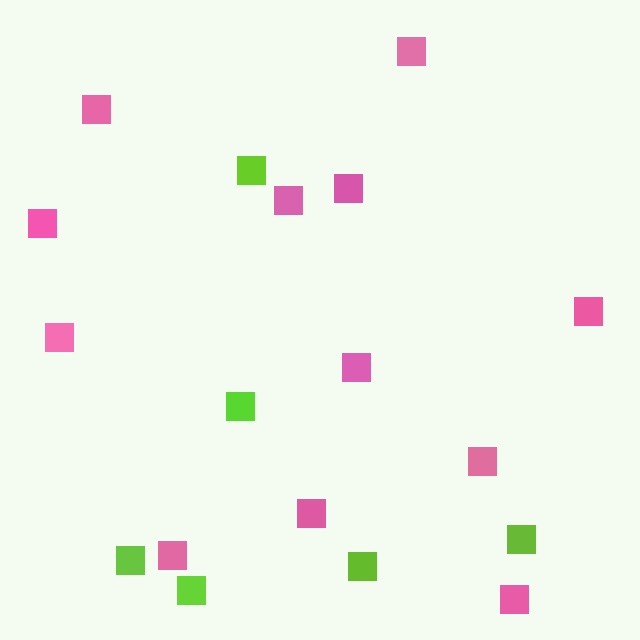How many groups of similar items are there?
There are 2 groups: one group of lime squares (6) and one group of pink squares (12).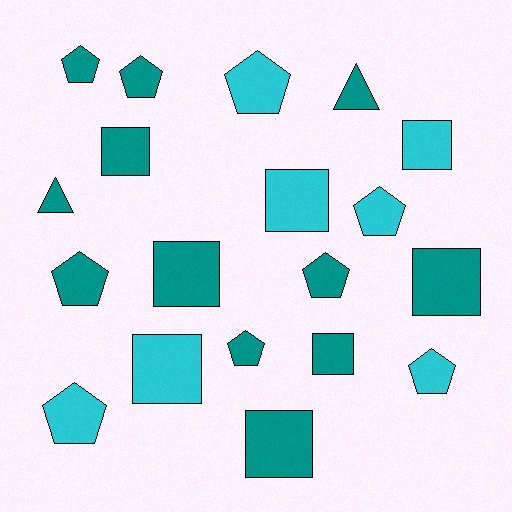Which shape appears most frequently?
Pentagon, with 9 objects.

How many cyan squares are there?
There are 3 cyan squares.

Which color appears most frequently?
Teal, with 12 objects.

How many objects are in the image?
There are 19 objects.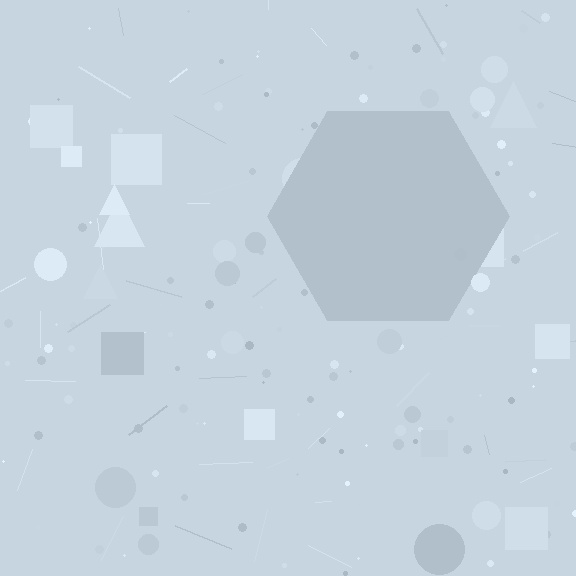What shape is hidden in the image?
A hexagon is hidden in the image.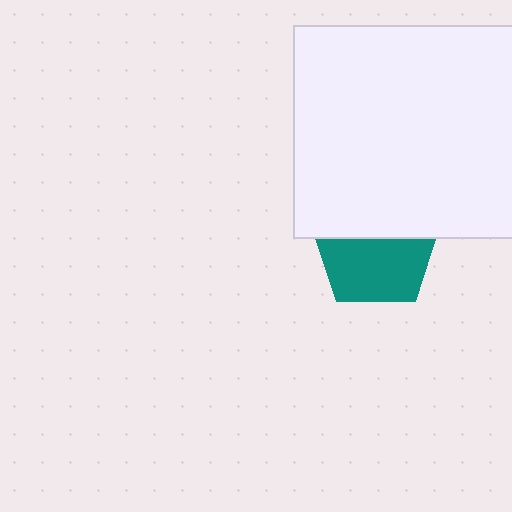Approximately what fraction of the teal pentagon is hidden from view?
Roughly 43% of the teal pentagon is hidden behind the white rectangle.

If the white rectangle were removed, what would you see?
You would see the complete teal pentagon.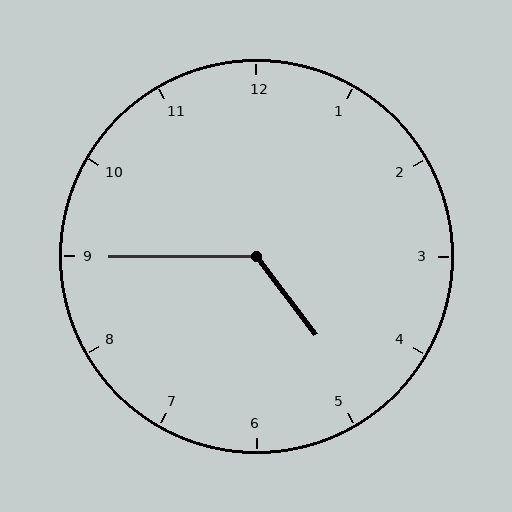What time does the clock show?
4:45.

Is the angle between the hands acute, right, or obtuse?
It is obtuse.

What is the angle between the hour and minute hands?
Approximately 128 degrees.